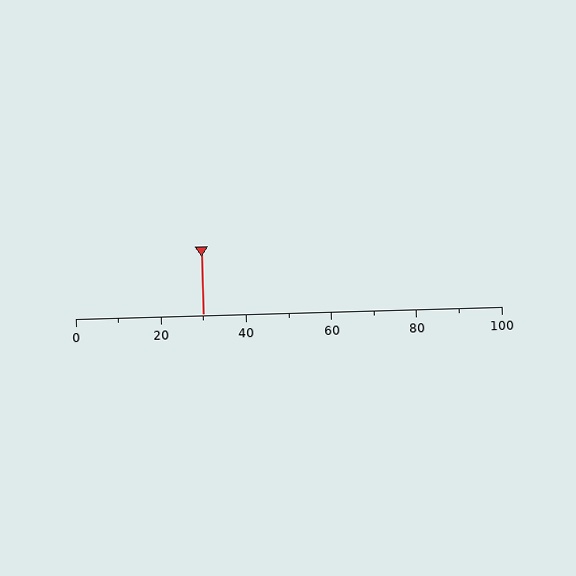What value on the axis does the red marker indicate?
The marker indicates approximately 30.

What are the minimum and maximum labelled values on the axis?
The axis runs from 0 to 100.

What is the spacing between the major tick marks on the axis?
The major ticks are spaced 20 apart.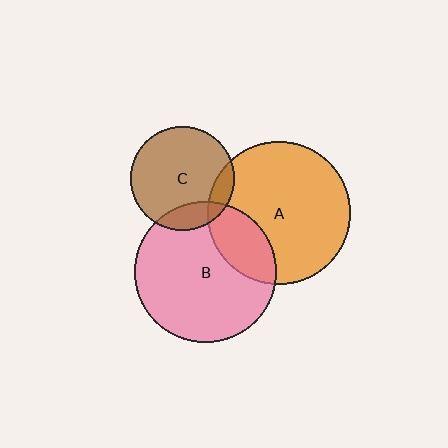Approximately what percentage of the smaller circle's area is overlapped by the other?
Approximately 15%.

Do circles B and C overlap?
Yes.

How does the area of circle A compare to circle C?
Approximately 1.9 times.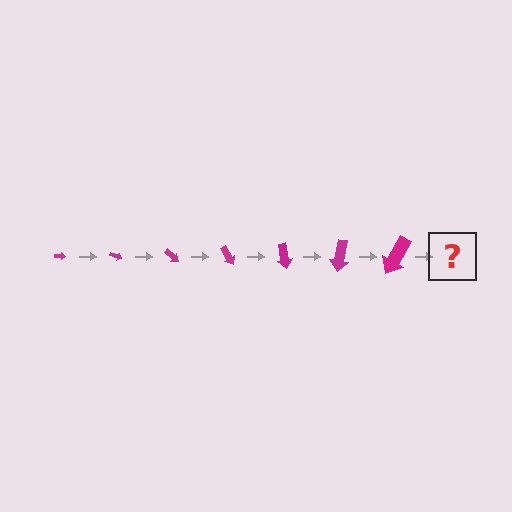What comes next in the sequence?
The next element should be an arrow, larger than the previous one and rotated 140 degrees from the start.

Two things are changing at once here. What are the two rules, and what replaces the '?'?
The two rules are that the arrow grows larger each step and it rotates 20 degrees each step. The '?' should be an arrow, larger than the previous one and rotated 140 degrees from the start.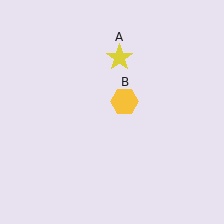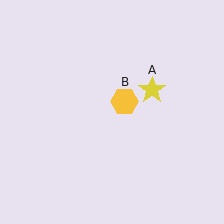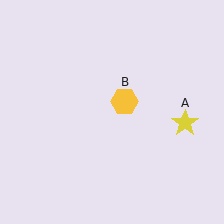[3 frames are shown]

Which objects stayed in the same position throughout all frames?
Yellow hexagon (object B) remained stationary.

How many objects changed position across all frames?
1 object changed position: yellow star (object A).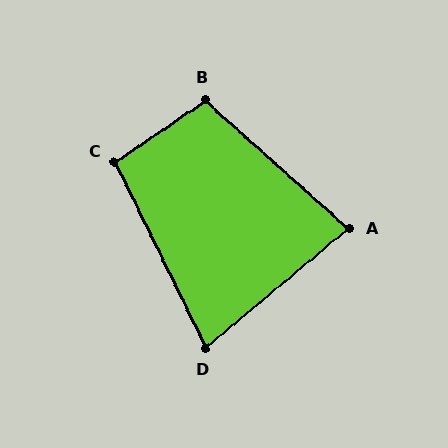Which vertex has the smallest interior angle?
D, at approximately 76 degrees.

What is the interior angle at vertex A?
Approximately 81 degrees (acute).